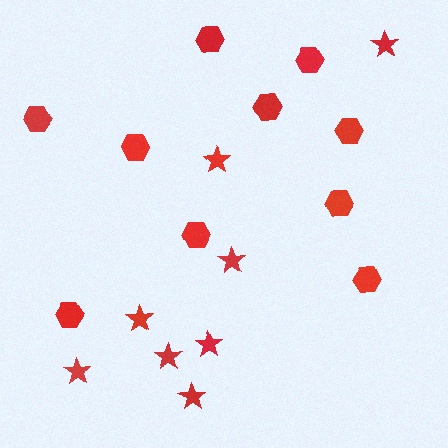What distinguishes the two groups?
There are 2 groups: one group of hexagons (10) and one group of stars (8).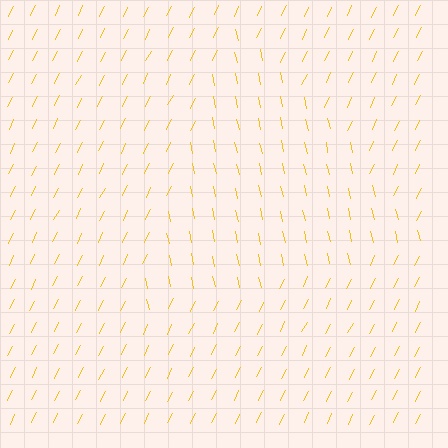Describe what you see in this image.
The image is filled with small yellow line segments. A triangle region in the image has lines oriented differently from the surrounding lines, creating a visible texture boundary.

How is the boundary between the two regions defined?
The boundary is defined purely by a change in line orientation (approximately 40 degrees difference). All lines are the same color and thickness.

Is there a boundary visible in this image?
Yes, there is a texture boundary formed by a change in line orientation.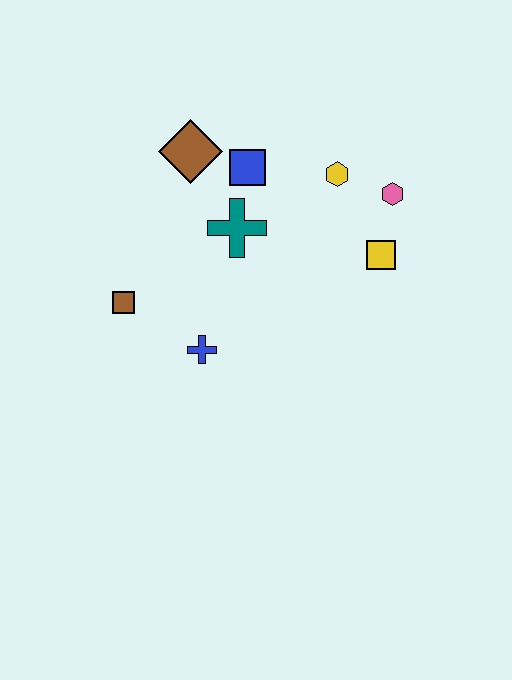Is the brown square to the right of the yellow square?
No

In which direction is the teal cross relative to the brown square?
The teal cross is to the right of the brown square.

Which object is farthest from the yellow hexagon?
The brown square is farthest from the yellow hexagon.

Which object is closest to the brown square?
The blue cross is closest to the brown square.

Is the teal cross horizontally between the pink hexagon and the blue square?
No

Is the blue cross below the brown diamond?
Yes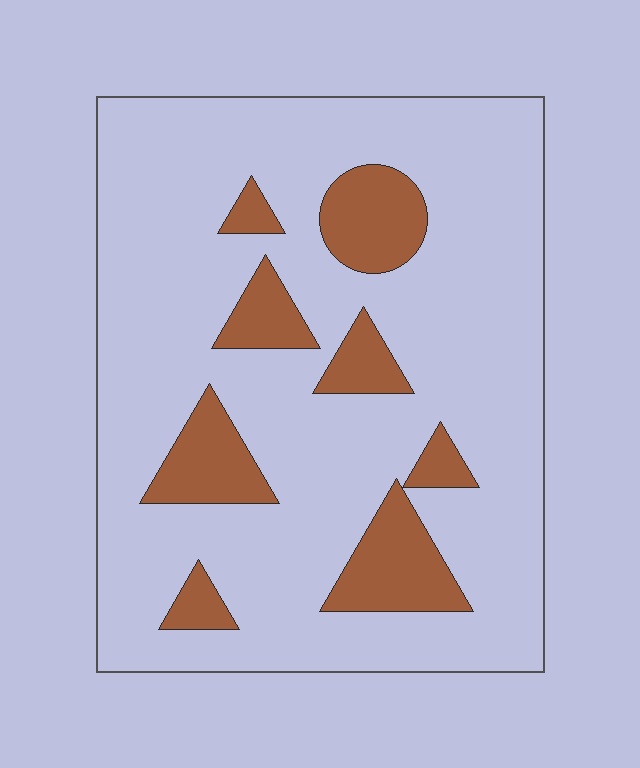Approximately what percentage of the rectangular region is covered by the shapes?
Approximately 20%.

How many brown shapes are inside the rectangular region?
8.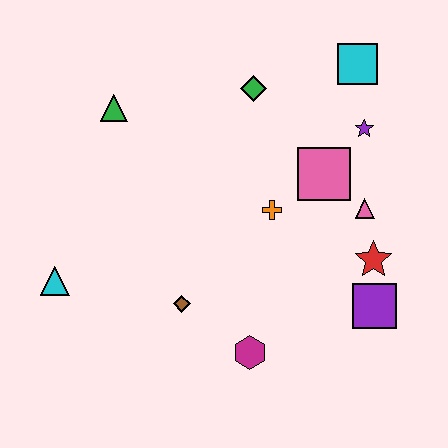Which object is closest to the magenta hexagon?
The brown diamond is closest to the magenta hexagon.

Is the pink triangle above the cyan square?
No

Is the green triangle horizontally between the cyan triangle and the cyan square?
Yes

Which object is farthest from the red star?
The cyan triangle is farthest from the red star.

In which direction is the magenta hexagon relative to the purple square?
The magenta hexagon is to the left of the purple square.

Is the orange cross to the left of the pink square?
Yes